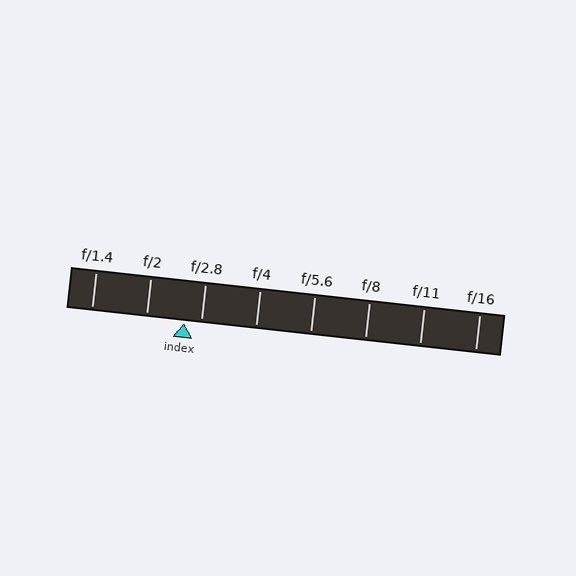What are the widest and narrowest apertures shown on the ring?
The widest aperture shown is f/1.4 and the narrowest is f/16.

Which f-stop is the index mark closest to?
The index mark is closest to f/2.8.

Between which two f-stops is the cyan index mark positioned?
The index mark is between f/2 and f/2.8.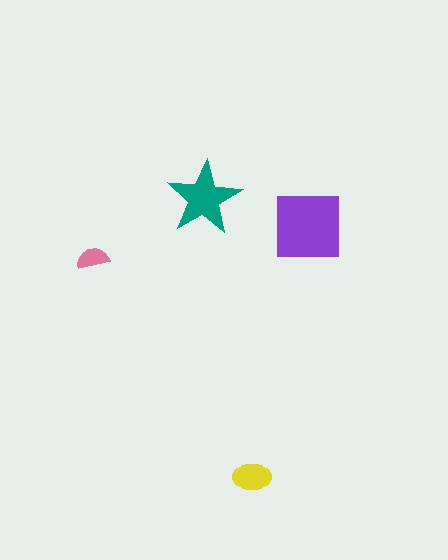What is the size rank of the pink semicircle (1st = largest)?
4th.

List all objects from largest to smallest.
The purple square, the teal star, the yellow ellipse, the pink semicircle.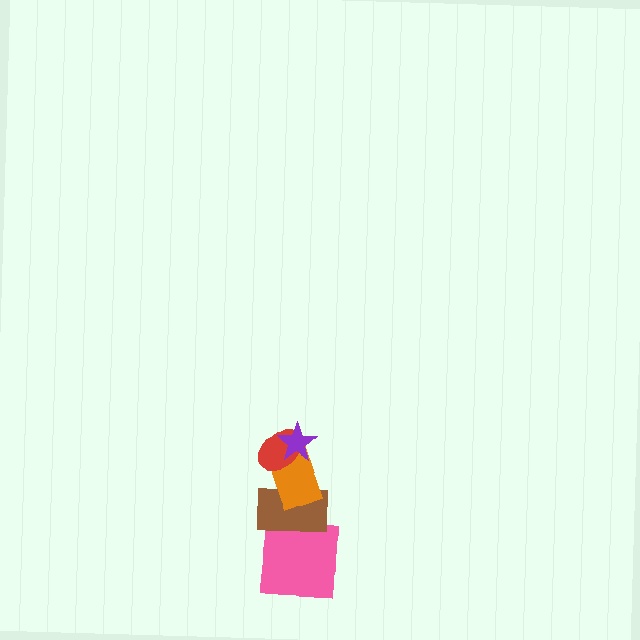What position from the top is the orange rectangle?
The orange rectangle is 3rd from the top.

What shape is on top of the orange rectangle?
The red ellipse is on top of the orange rectangle.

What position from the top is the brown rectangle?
The brown rectangle is 4th from the top.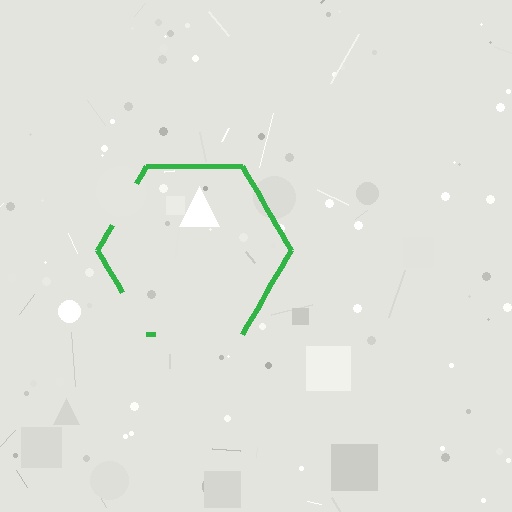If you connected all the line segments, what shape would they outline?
They would outline a hexagon.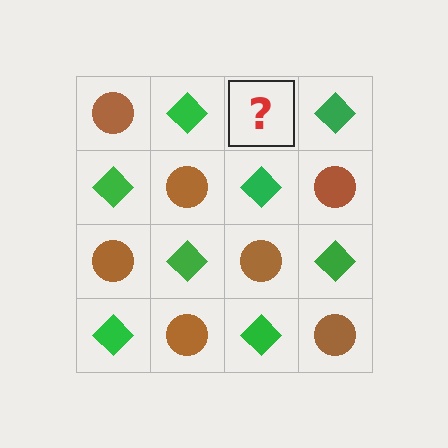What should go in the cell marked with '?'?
The missing cell should contain a brown circle.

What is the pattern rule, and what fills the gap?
The rule is that it alternates brown circle and green diamond in a checkerboard pattern. The gap should be filled with a brown circle.